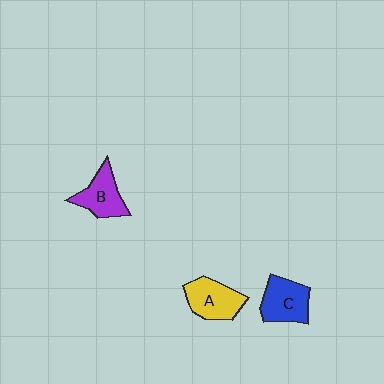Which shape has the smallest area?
Shape B (purple).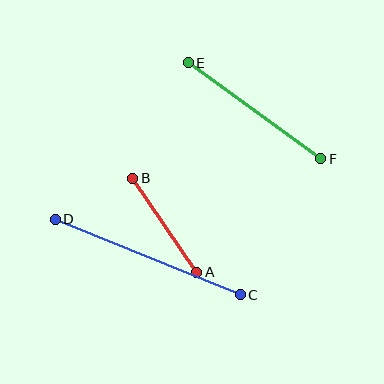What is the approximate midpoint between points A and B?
The midpoint is at approximately (165, 225) pixels.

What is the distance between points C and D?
The distance is approximately 200 pixels.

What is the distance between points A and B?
The distance is approximately 114 pixels.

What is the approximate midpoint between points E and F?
The midpoint is at approximately (254, 111) pixels.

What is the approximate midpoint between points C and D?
The midpoint is at approximately (148, 257) pixels.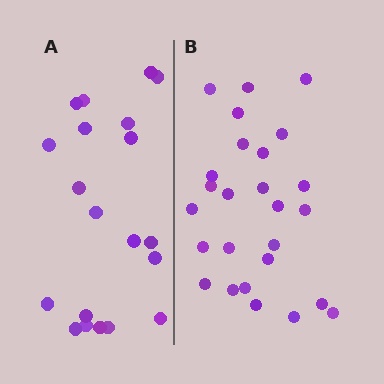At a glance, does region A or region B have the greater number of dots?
Region B (the right region) has more dots.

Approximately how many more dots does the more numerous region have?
Region B has about 6 more dots than region A.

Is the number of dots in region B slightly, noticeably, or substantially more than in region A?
Region B has noticeably more, but not dramatically so. The ratio is roughly 1.3 to 1.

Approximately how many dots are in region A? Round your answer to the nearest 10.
About 20 dots.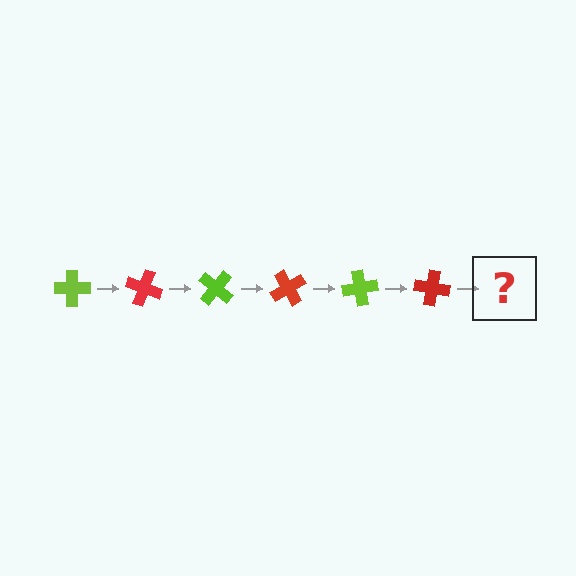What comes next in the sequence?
The next element should be a lime cross, rotated 120 degrees from the start.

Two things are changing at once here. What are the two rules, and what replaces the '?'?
The two rules are that it rotates 20 degrees each step and the color cycles through lime and red. The '?' should be a lime cross, rotated 120 degrees from the start.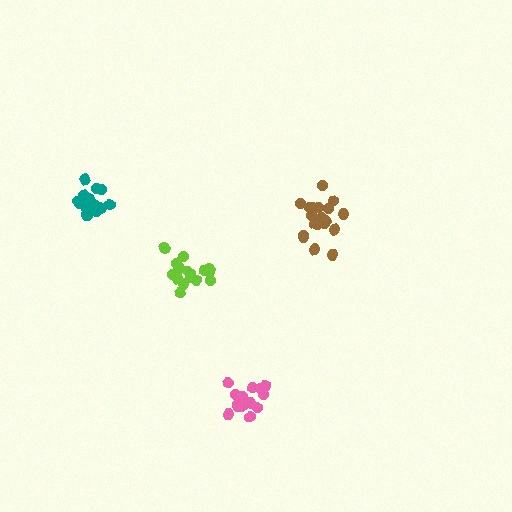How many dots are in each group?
Group 1: 17 dots, Group 2: 20 dots, Group 3: 16 dots, Group 4: 17 dots (70 total).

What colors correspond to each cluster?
The clusters are colored: teal, brown, lime, pink.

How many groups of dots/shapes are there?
There are 4 groups.